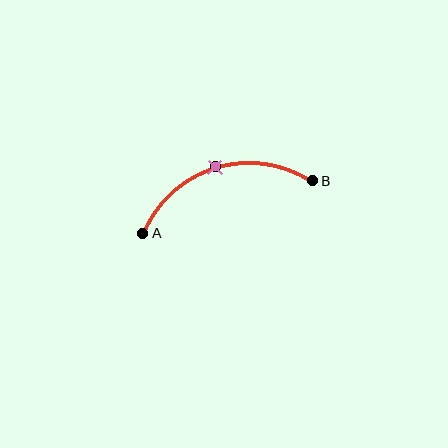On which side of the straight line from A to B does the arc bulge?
The arc bulges above the straight line connecting A and B.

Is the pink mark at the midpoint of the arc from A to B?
Yes. The pink mark lies on the arc at equal arc-length from both A and B — it is the arc midpoint.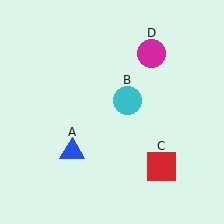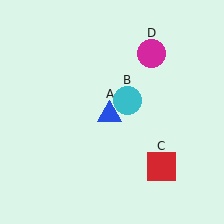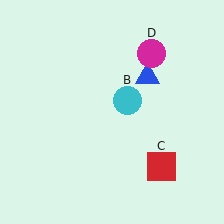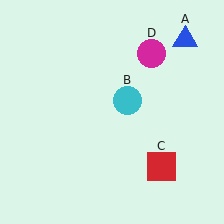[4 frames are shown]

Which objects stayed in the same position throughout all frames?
Cyan circle (object B) and red square (object C) and magenta circle (object D) remained stationary.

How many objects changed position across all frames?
1 object changed position: blue triangle (object A).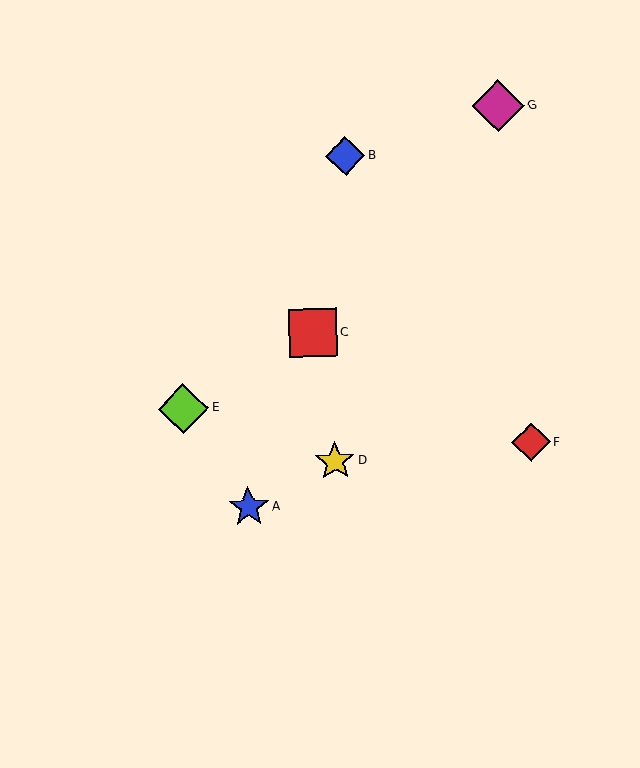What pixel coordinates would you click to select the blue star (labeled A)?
Click at (249, 507) to select the blue star A.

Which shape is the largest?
The magenta diamond (labeled G) is the largest.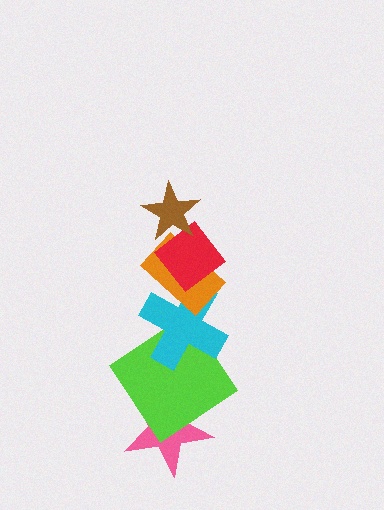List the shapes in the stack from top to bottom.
From top to bottom: the brown star, the red diamond, the orange rectangle, the cyan cross, the lime diamond, the pink star.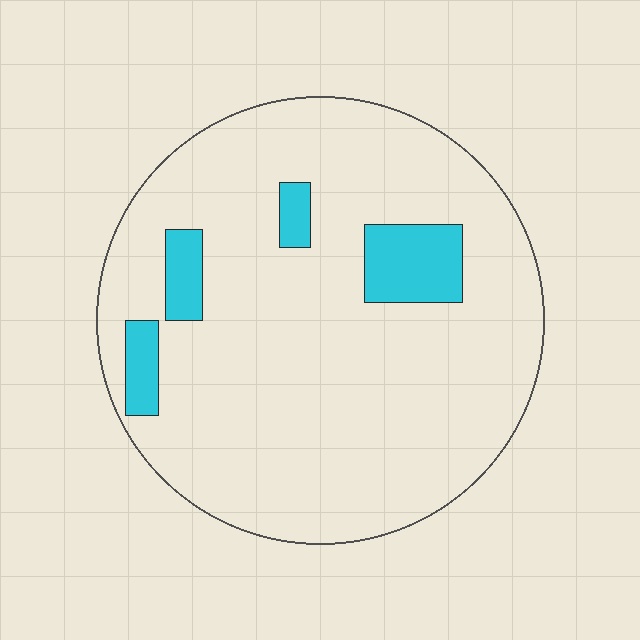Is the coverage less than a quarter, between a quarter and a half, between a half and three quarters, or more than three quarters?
Less than a quarter.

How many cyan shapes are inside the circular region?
4.